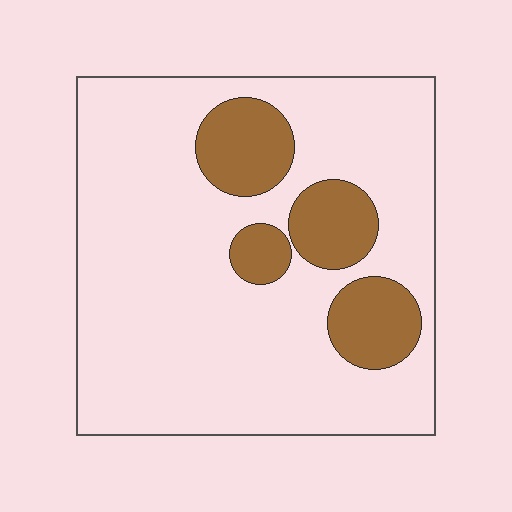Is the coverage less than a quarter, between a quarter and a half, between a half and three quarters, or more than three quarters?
Less than a quarter.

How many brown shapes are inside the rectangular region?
4.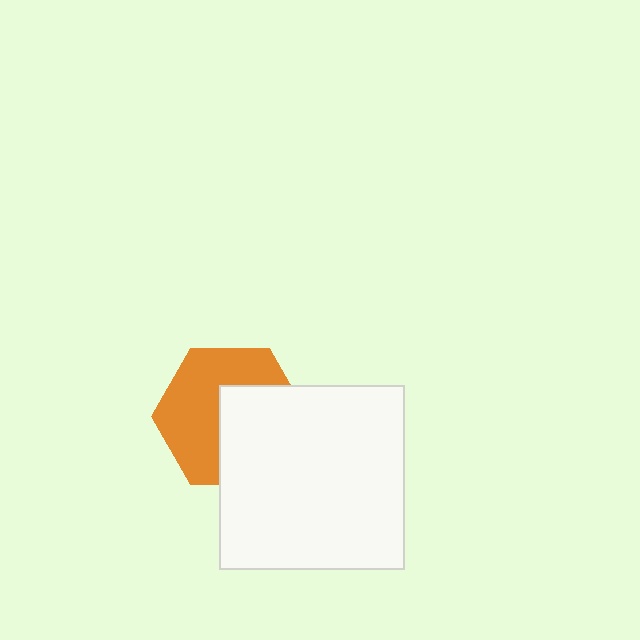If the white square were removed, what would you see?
You would see the complete orange hexagon.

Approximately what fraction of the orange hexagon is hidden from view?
Roughly 45% of the orange hexagon is hidden behind the white square.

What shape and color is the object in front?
The object in front is a white square.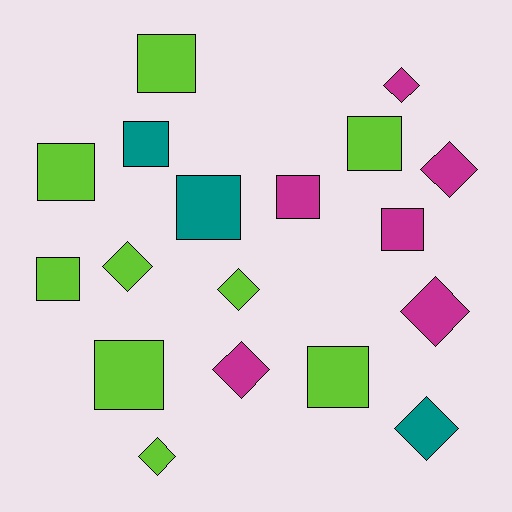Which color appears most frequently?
Lime, with 9 objects.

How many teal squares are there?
There are 2 teal squares.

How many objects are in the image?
There are 18 objects.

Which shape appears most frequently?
Square, with 10 objects.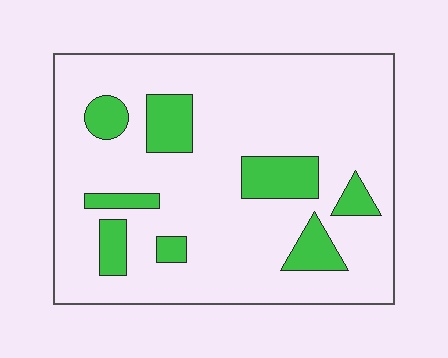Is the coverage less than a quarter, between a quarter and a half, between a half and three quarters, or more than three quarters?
Less than a quarter.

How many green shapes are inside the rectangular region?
8.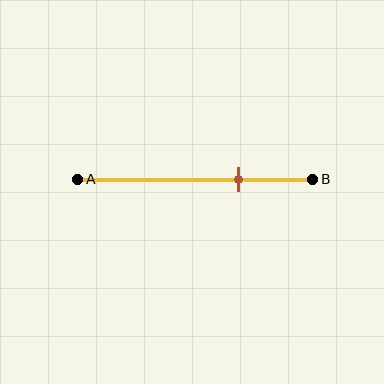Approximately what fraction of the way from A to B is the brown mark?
The brown mark is approximately 70% of the way from A to B.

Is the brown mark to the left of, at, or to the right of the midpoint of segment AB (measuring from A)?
The brown mark is to the right of the midpoint of segment AB.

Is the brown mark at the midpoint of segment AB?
No, the mark is at about 70% from A, not at the 50% midpoint.